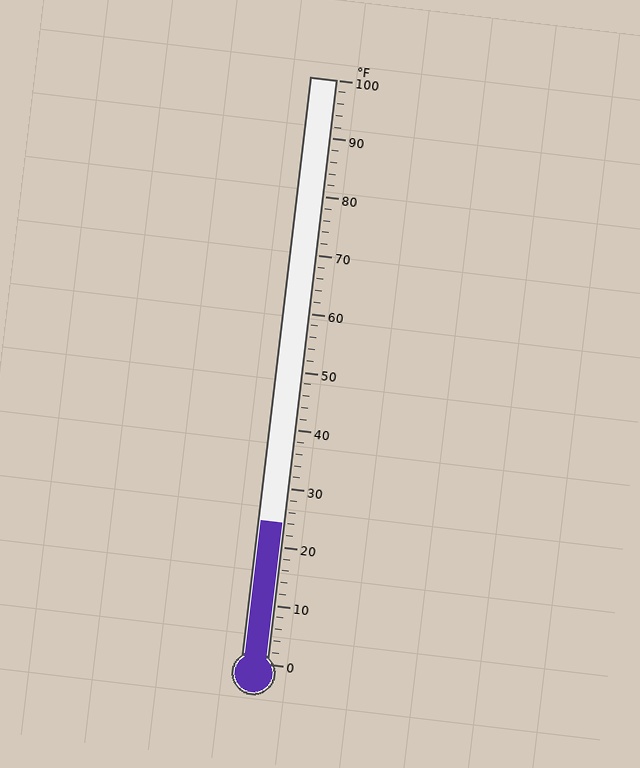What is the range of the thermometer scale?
The thermometer scale ranges from 0°F to 100°F.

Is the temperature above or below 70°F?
The temperature is below 70°F.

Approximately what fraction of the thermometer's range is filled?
The thermometer is filled to approximately 25% of its range.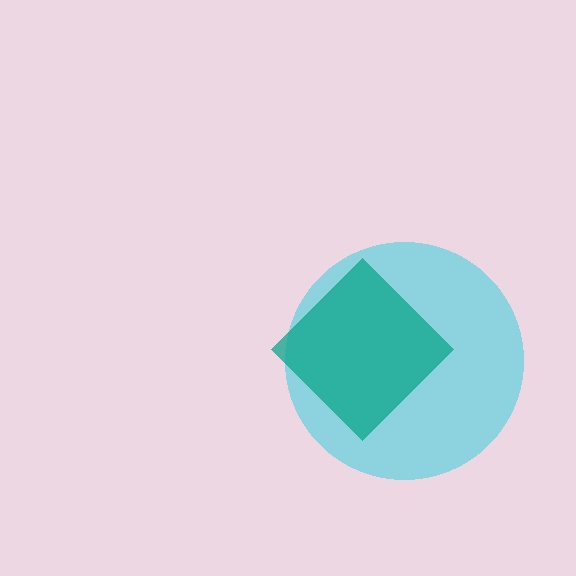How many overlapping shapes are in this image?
There are 2 overlapping shapes in the image.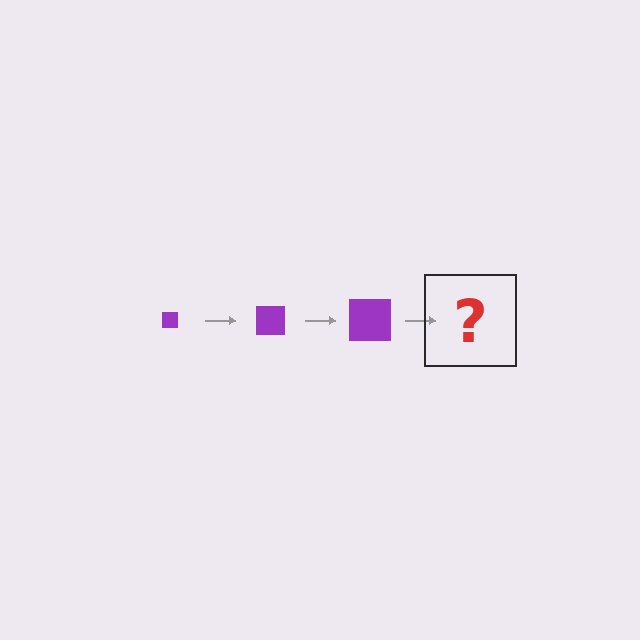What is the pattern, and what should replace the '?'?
The pattern is that the square gets progressively larger each step. The '?' should be a purple square, larger than the previous one.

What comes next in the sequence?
The next element should be a purple square, larger than the previous one.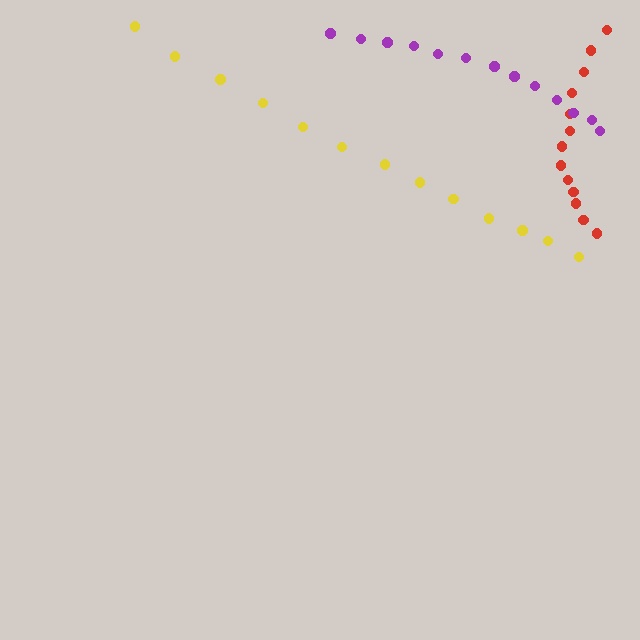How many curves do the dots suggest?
There are 3 distinct paths.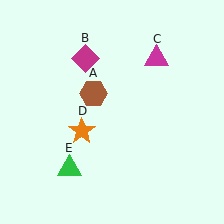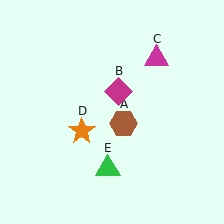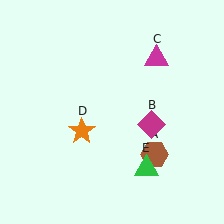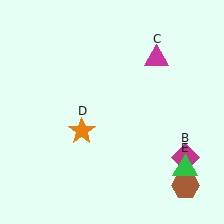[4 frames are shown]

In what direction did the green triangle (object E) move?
The green triangle (object E) moved right.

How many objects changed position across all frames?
3 objects changed position: brown hexagon (object A), magenta diamond (object B), green triangle (object E).